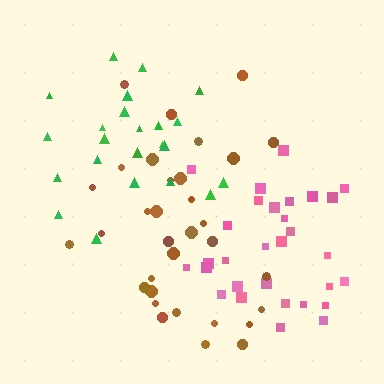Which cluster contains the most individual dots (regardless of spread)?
Brown (33).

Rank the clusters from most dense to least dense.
pink, brown, green.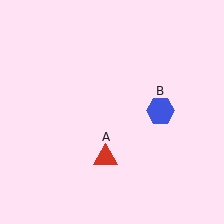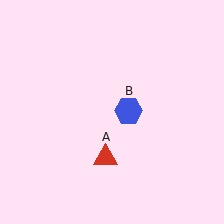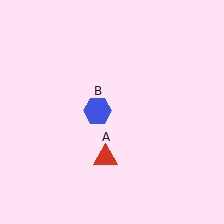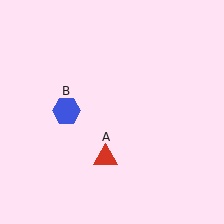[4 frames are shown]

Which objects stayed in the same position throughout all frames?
Red triangle (object A) remained stationary.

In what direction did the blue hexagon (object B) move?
The blue hexagon (object B) moved left.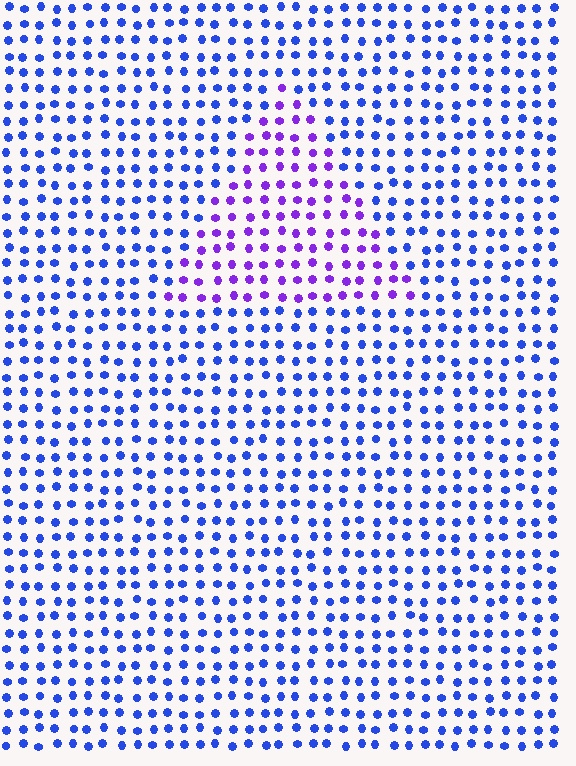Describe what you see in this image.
The image is filled with small blue elements in a uniform arrangement. A triangle-shaped region is visible where the elements are tinted to a slightly different hue, forming a subtle color boundary.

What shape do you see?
I see a triangle.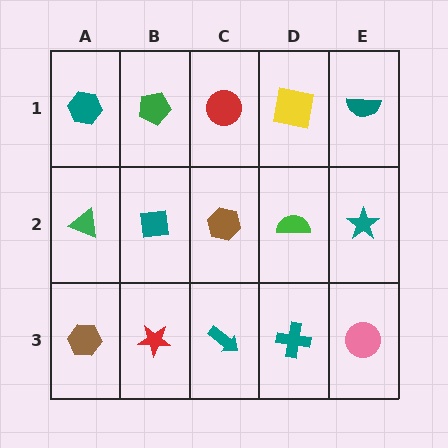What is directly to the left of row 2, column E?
A green semicircle.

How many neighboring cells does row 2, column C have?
4.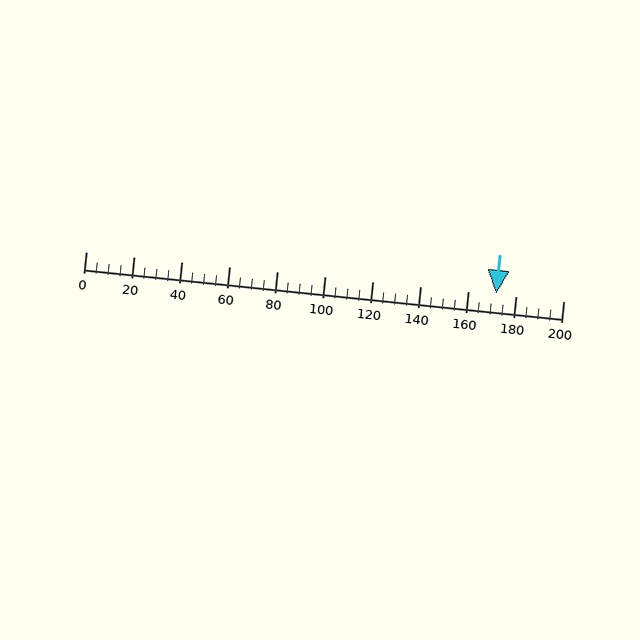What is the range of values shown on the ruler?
The ruler shows values from 0 to 200.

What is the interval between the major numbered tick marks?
The major tick marks are spaced 20 units apart.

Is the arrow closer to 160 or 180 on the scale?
The arrow is closer to 180.